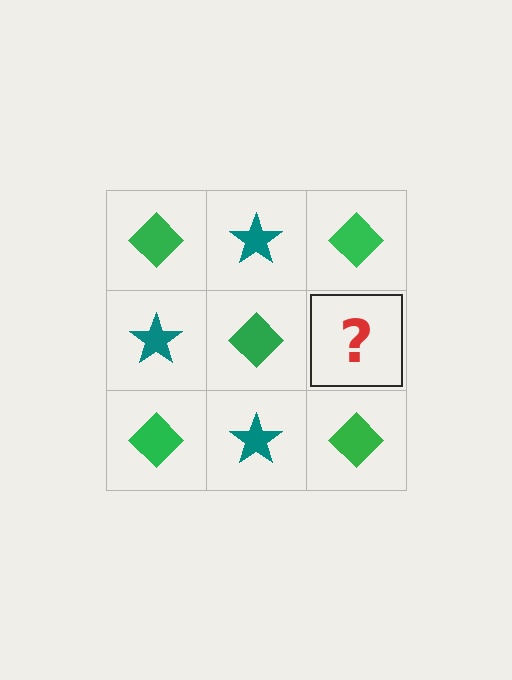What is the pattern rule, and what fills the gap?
The rule is that it alternates green diamond and teal star in a checkerboard pattern. The gap should be filled with a teal star.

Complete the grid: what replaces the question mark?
The question mark should be replaced with a teal star.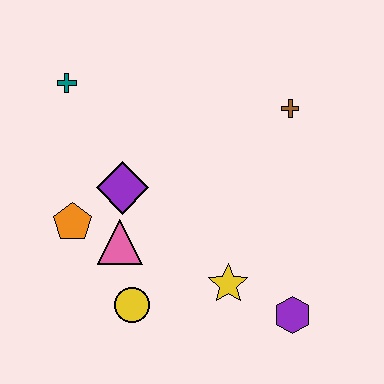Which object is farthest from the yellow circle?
The brown cross is farthest from the yellow circle.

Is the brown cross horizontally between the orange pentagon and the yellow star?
No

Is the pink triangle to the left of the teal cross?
No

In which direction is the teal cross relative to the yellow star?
The teal cross is above the yellow star.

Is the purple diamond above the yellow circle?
Yes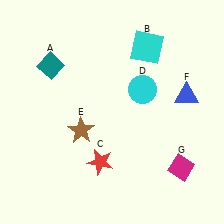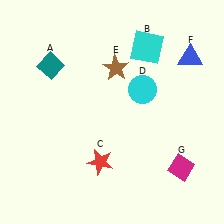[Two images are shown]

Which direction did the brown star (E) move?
The brown star (E) moved up.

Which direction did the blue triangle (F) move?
The blue triangle (F) moved up.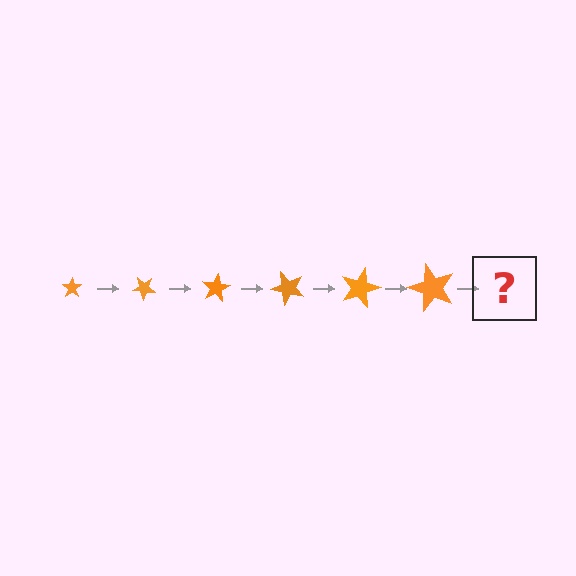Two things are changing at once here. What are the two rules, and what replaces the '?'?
The two rules are that the star grows larger each step and it rotates 40 degrees each step. The '?' should be a star, larger than the previous one and rotated 240 degrees from the start.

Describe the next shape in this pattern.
It should be a star, larger than the previous one and rotated 240 degrees from the start.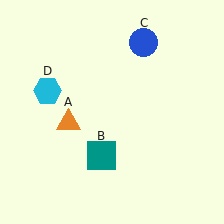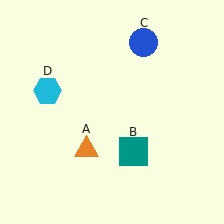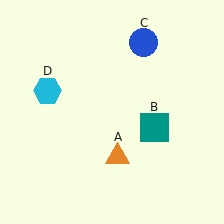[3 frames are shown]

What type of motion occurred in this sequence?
The orange triangle (object A), teal square (object B) rotated counterclockwise around the center of the scene.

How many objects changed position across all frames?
2 objects changed position: orange triangle (object A), teal square (object B).